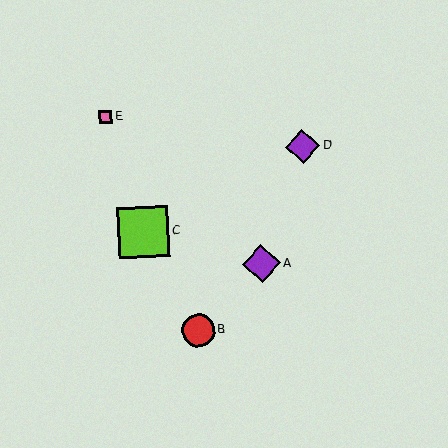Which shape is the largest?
The lime square (labeled C) is the largest.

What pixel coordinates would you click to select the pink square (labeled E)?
Click at (106, 117) to select the pink square E.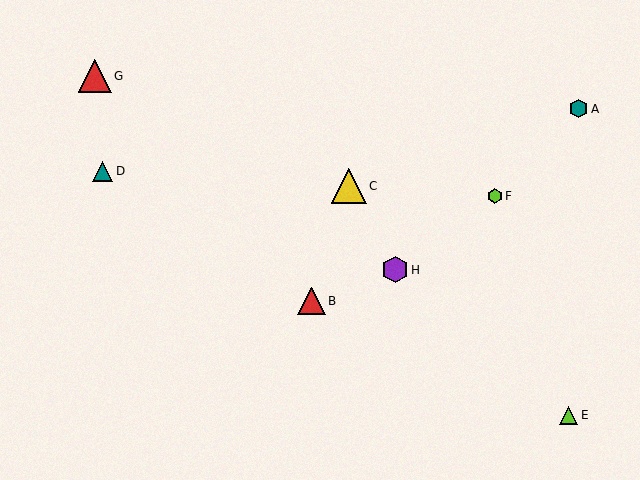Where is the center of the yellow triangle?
The center of the yellow triangle is at (349, 186).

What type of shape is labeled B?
Shape B is a red triangle.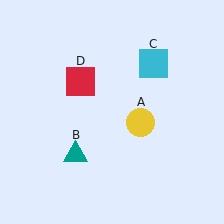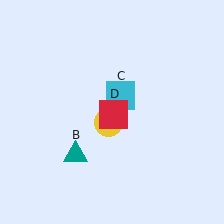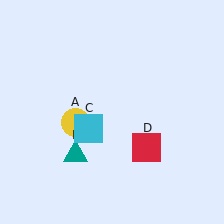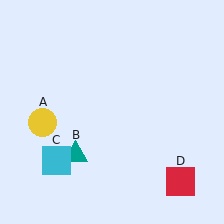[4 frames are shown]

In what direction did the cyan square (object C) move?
The cyan square (object C) moved down and to the left.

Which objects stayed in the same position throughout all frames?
Teal triangle (object B) remained stationary.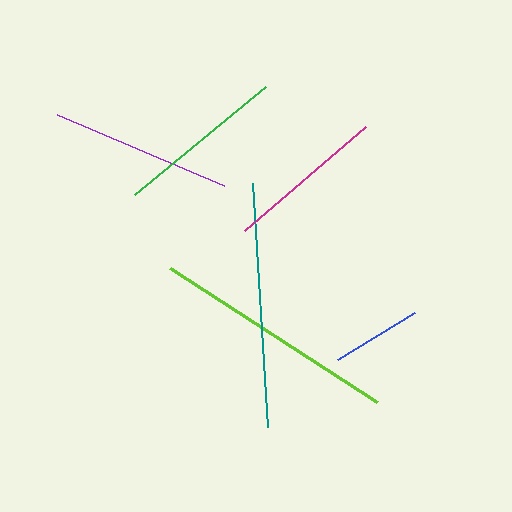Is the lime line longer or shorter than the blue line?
The lime line is longer than the blue line.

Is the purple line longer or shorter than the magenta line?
The purple line is longer than the magenta line.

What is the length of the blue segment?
The blue segment is approximately 90 pixels long.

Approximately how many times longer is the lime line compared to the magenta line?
The lime line is approximately 1.5 times the length of the magenta line.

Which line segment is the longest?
The lime line is the longest at approximately 246 pixels.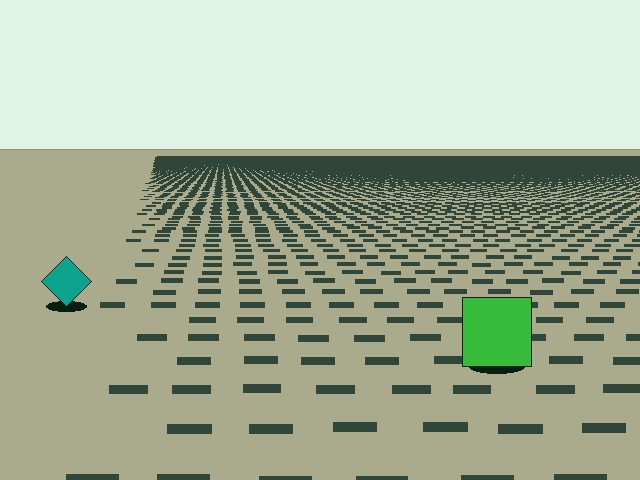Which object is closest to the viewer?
The green square is closest. The texture marks near it are larger and more spread out.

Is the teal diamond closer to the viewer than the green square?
No. The green square is closer — you can tell from the texture gradient: the ground texture is coarser near it.